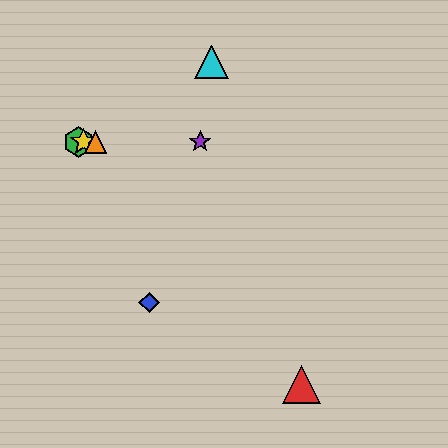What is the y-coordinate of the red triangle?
The red triangle is at y≈384.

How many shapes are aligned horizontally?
4 shapes (the green hexagon, the yellow star, the purple star, the orange triangle) are aligned horizontally.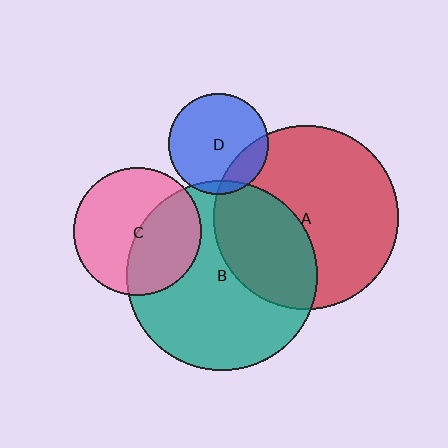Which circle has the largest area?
Circle B (teal).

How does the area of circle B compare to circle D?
Approximately 3.6 times.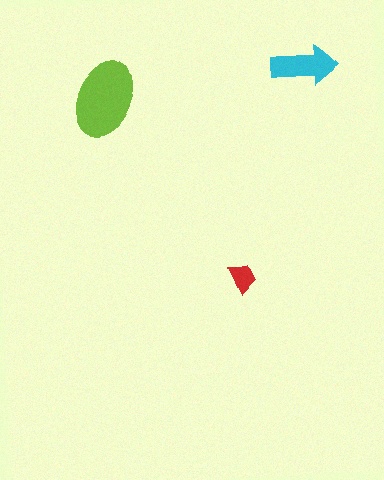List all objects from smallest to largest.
The red trapezoid, the cyan arrow, the lime ellipse.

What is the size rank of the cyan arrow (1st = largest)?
2nd.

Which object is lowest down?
The red trapezoid is bottommost.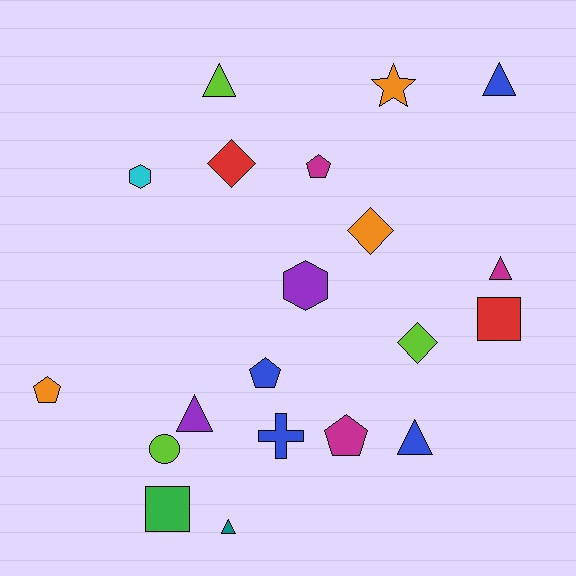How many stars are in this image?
There is 1 star.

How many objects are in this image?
There are 20 objects.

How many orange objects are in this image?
There are 3 orange objects.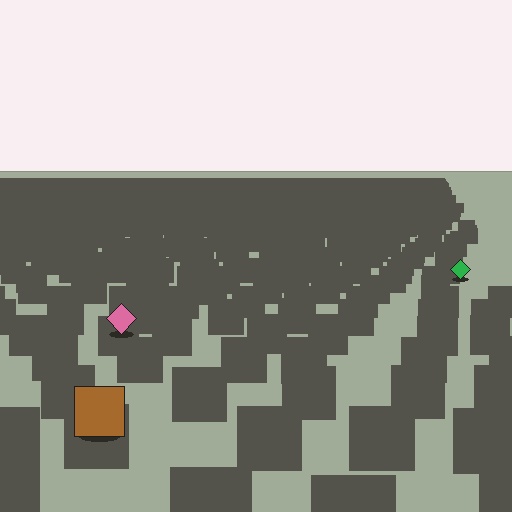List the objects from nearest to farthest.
From nearest to farthest: the brown square, the pink diamond, the green diamond.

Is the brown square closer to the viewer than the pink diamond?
Yes. The brown square is closer — you can tell from the texture gradient: the ground texture is coarser near it.